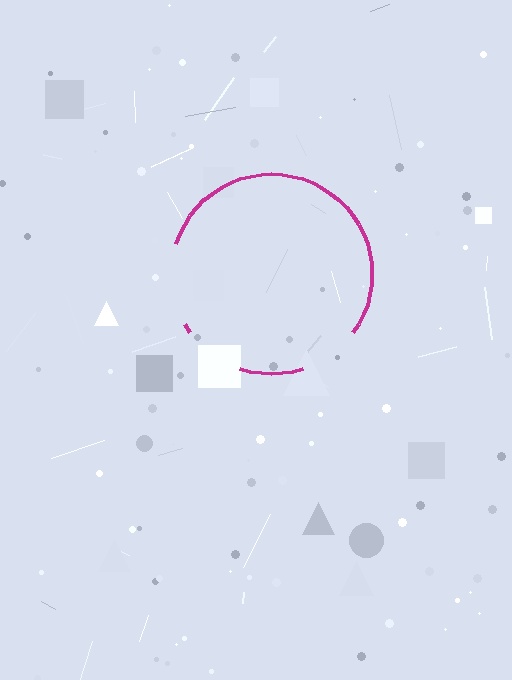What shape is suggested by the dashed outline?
The dashed outline suggests a circle.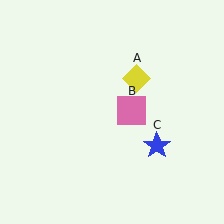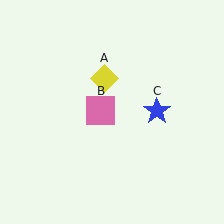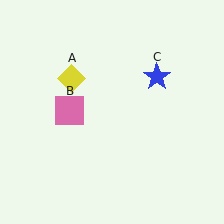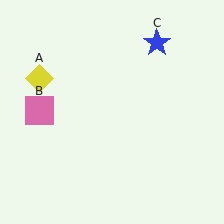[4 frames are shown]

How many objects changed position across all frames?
3 objects changed position: yellow diamond (object A), pink square (object B), blue star (object C).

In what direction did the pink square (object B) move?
The pink square (object B) moved left.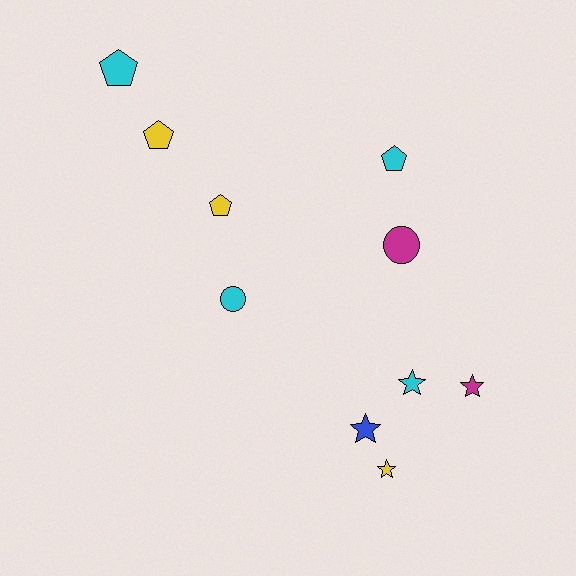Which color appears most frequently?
Cyan, with 4 objects.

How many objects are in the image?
There are 10 objects.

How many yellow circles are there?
There are no yellow circles.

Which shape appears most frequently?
Star, with 4 objects.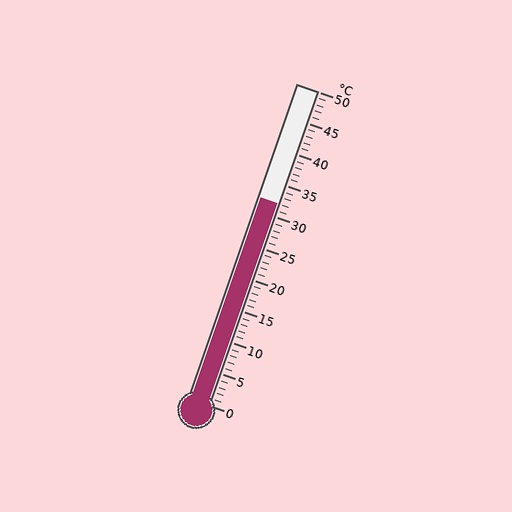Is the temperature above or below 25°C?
The temperature is above 25°C.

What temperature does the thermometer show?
The thermometer shows approximately 32°C.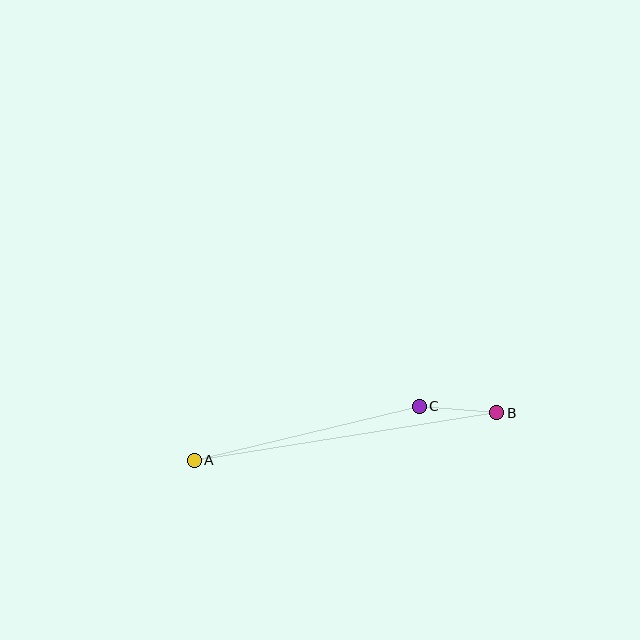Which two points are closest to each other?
Points B and C are closest to each other.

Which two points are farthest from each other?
Points A and B are farthest from each other.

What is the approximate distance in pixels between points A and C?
The distance between A and C is approximately 231 pixels.